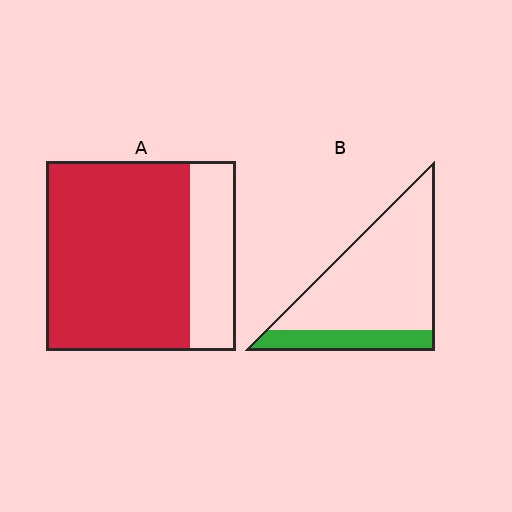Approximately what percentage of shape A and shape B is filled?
A is approximately 75% and B is approximately 20%.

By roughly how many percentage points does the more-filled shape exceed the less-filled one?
By roughly 55 percentage points (A over B).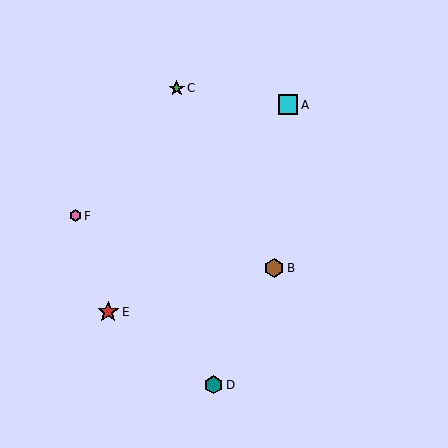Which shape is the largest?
The red star (labeled E) is the largest.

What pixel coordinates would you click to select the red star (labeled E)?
Click at (108, 312) to select the red star E.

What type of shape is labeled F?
Shape F is a pink hexagon.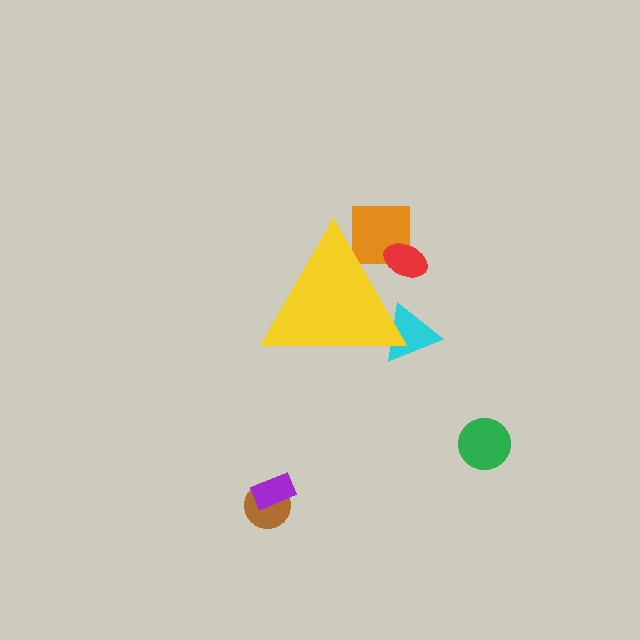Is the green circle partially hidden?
No, the green circle is fully visible.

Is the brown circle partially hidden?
No, the brown circle is fully visible.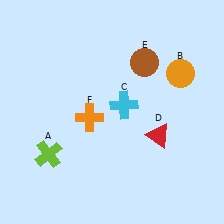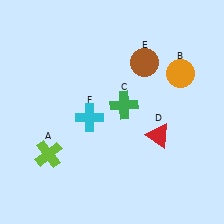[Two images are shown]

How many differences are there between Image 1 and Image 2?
There are 2 differences between the two images.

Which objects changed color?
C changed from cyan to green. F changed from orange to cyan.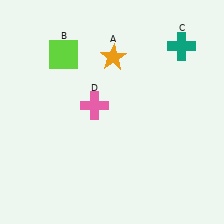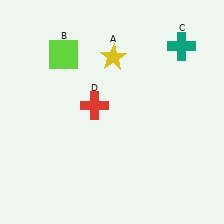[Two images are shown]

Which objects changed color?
A changed from orange to yellow. D changed from pink to red.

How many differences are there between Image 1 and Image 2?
There are 2 differences between the two images.